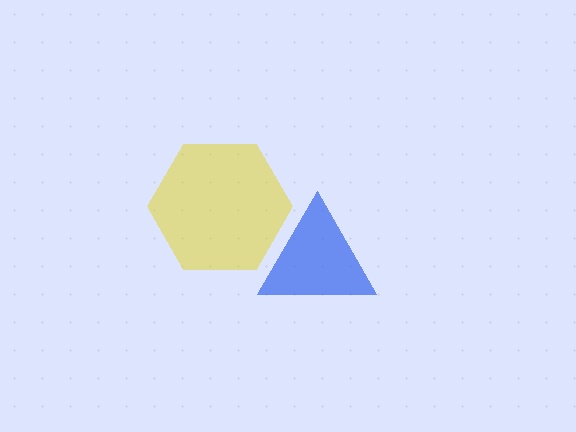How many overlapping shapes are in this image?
There are 2 overlapping shapes in the image.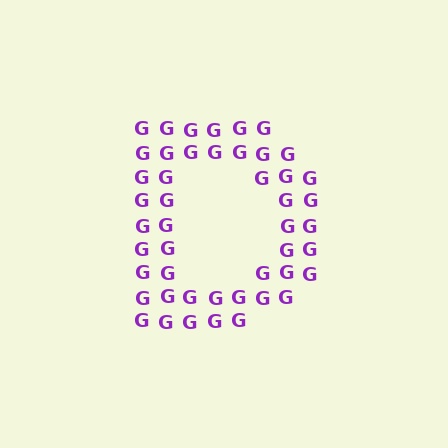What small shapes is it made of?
It is made of small letter G's.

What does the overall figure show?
The overall figure shows the letter D.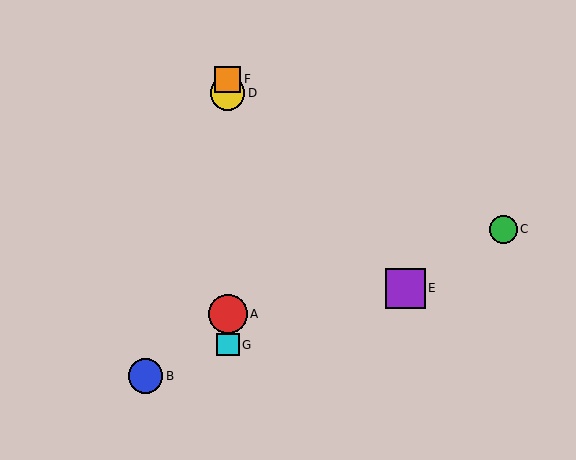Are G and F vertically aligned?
Yes, both are at x≈228.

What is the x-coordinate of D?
Object D is at x≈228.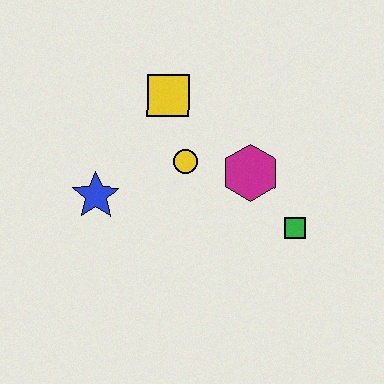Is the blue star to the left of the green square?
Yes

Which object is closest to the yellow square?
The yellow circle is closest to the yellow square.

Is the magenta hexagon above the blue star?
Yes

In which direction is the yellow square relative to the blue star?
The yellow square is above the blue star.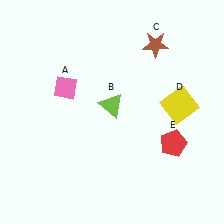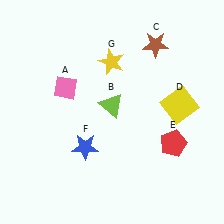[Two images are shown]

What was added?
A blue star (F), a yellow star (G) were added in Image 2.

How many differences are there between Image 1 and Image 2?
There are 2 differences between the two images.